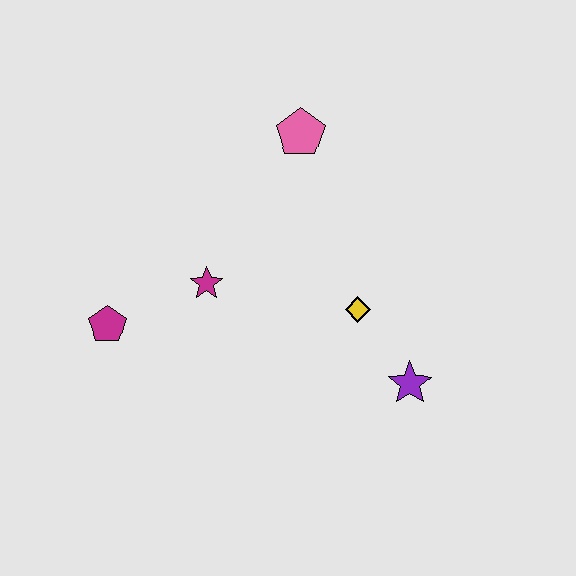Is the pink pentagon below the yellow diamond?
No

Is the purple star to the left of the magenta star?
No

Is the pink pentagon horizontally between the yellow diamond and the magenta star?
Yes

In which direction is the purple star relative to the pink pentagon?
The purple star is below the pink pentagon.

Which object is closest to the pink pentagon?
The magenta star is closest to the pink pentagon.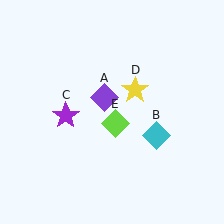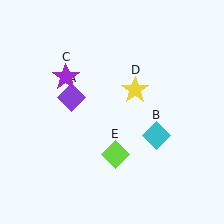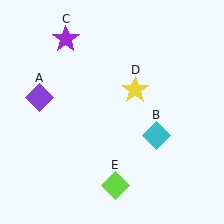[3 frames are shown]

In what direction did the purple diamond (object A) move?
The purple diamond (object A) moved left.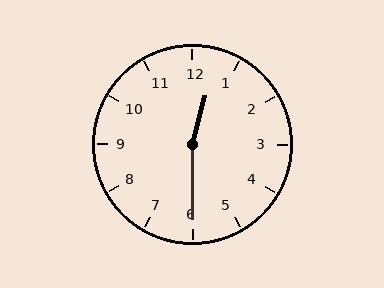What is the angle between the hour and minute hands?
Approximately 165 degrees.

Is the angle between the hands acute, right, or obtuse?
It is obtuse.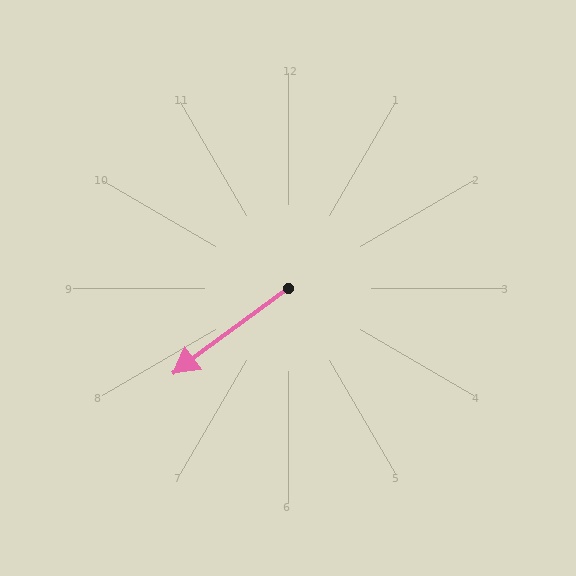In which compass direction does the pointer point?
Southwest.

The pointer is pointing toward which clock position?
Roughly 8 o'clock.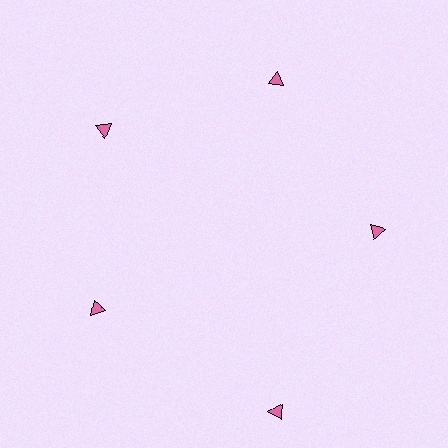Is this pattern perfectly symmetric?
No. The 5 pink triangles are arranged in a ring, but one element near the 5 o'clock position is pushed outward from the center, breaking the 5-fold rotational symmetry.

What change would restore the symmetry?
The symmetry would be restored by moving it inward, back onto the ring so that all 5 triangles sit at equal angles and equal distance from the center.